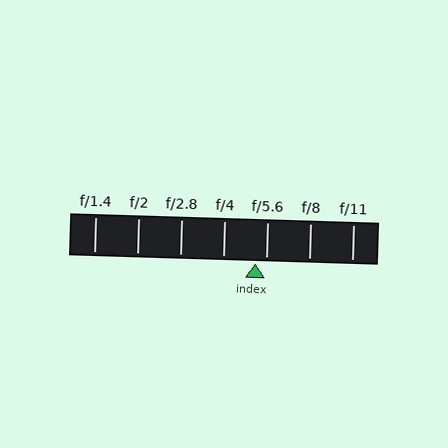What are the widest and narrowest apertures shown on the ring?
The widest aperture shown is f/1.4 and the narrowest is f/11.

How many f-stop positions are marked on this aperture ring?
There are 7 f-stop positions marked.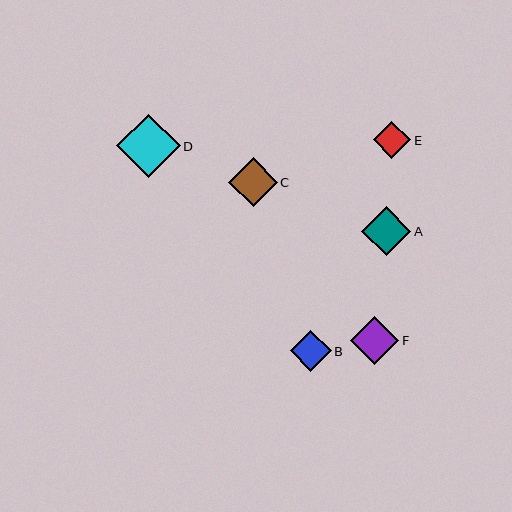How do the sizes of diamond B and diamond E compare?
Diamond B and diamond E are approximately the same size.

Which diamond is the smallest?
Diamond E is the smallest with a size of approximately 38 pixels.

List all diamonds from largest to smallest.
From largest to smallest: D, A, C, F, B, E.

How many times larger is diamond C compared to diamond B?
Diamond C is approximately 1.2 times the size of diamond B.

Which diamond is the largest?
Diamond D is the largest with a size of approximately 63 pixels.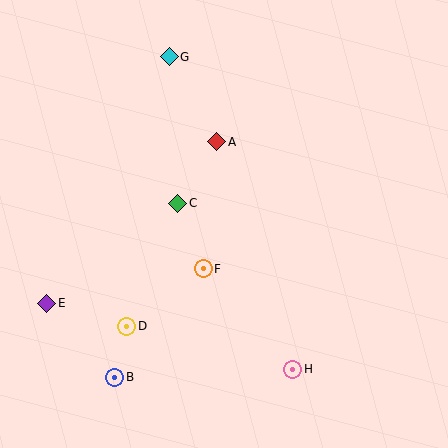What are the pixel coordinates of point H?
Point H is at (292, 369).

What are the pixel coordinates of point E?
Point E is at (47, 303).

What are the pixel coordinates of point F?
Point F is at (203, 269).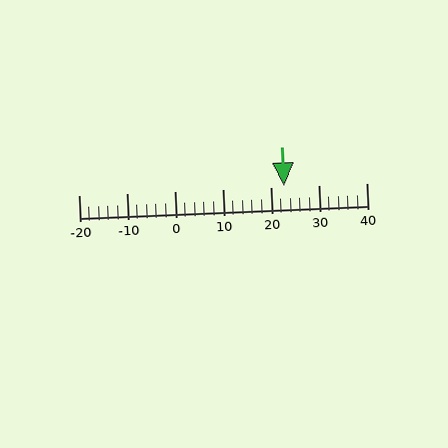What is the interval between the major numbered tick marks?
The major tick marks are spaced 10 units apart.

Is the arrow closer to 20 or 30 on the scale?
The arrow is closer to 20.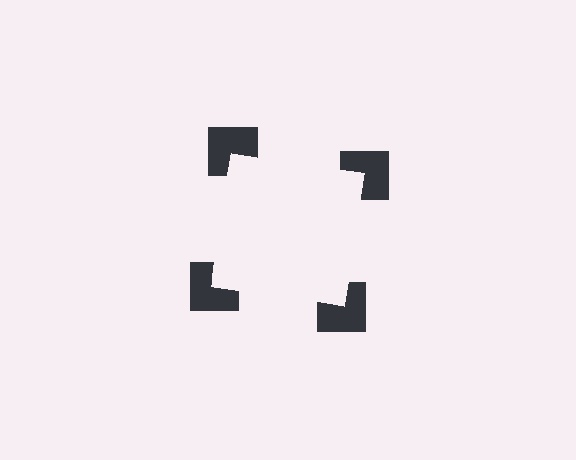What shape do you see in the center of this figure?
An illusory square — its edges are inferred from the aligned wedge cuts in the notched squares, not physically drawn.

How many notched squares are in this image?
There are 4 — one at each vertex of the illusory square.